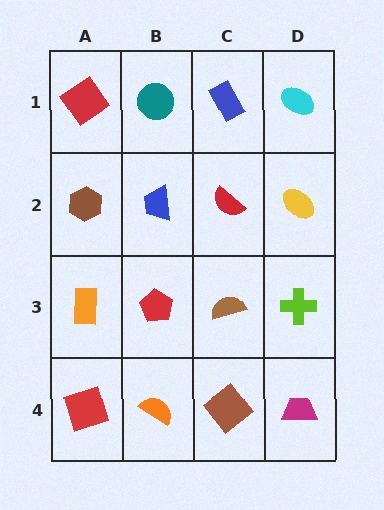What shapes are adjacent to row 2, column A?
A red diamond (row 1, column A), an orange rectangle (row 3, column A), a blue trapezoid (row 2, column B).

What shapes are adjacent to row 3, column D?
A yellow ellipse (row 2, column D), a magenta trapezoid (row 4, column D), a brown semicircle (row 3, column C).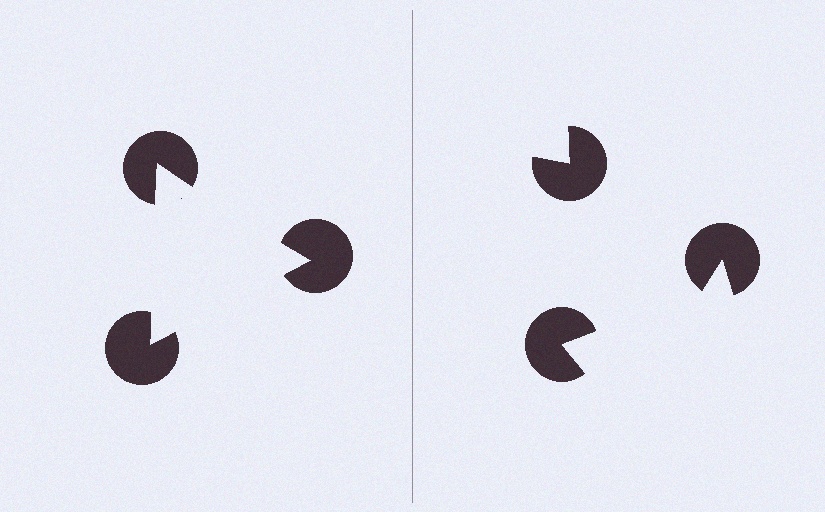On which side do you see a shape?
An illusory triangle appears on the left side. On the right side the wedge cuts are rotated, so no coherent shape forms.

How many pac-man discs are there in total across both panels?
6 — 3 on each side.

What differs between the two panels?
The pac-man discs are positioned identically on both sides; only the wedge orientations differ. On the left they align to a triangle; on the right they are misaligned.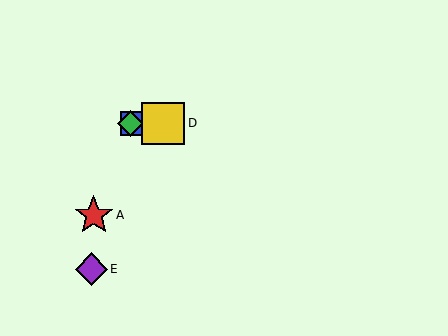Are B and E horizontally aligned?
No, B is at y≈123 and E is at y≈269.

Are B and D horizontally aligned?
Yes, both are at y≈123.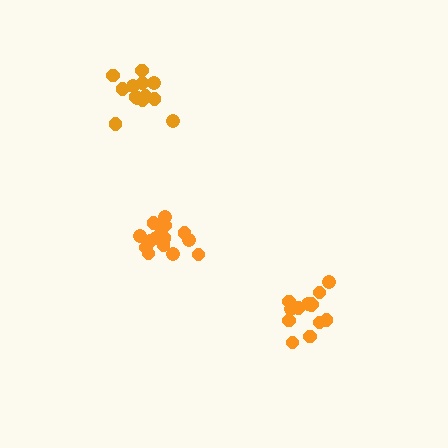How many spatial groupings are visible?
There are 3 spatial groupings.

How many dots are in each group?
Group 1: 15 dots, Group 2: 13 dots, Group 3: 14 dots (42 total).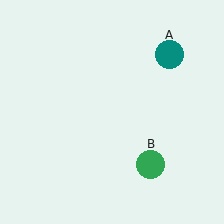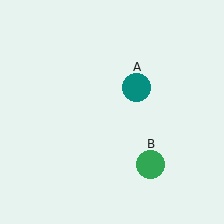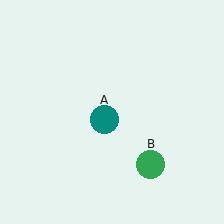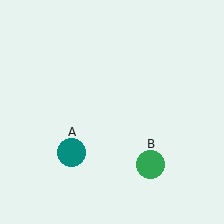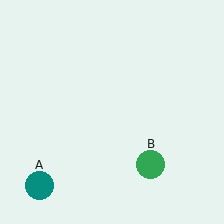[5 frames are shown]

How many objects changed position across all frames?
1 object changed position: teal circle (object A).